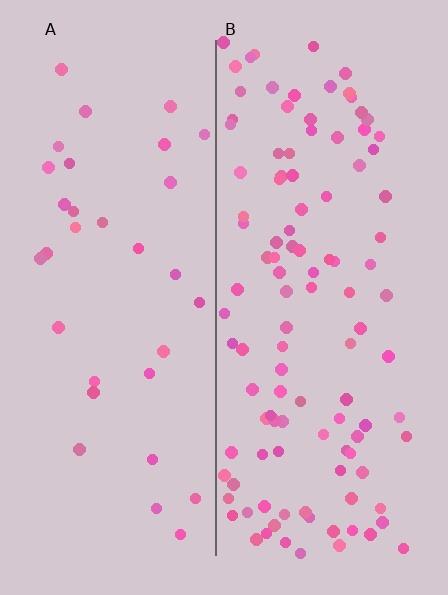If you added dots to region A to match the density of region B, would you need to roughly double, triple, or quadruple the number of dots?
Approximately triple.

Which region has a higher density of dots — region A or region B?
B (the right).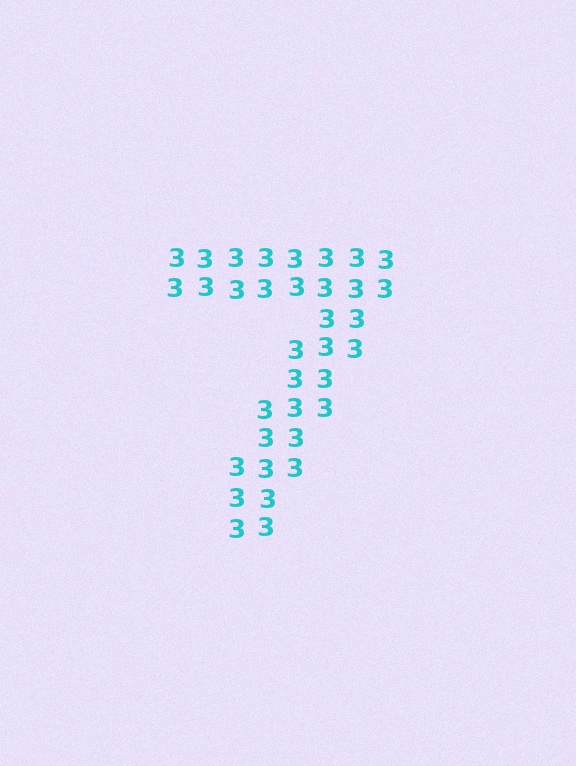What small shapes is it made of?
It is made of small digit 3's.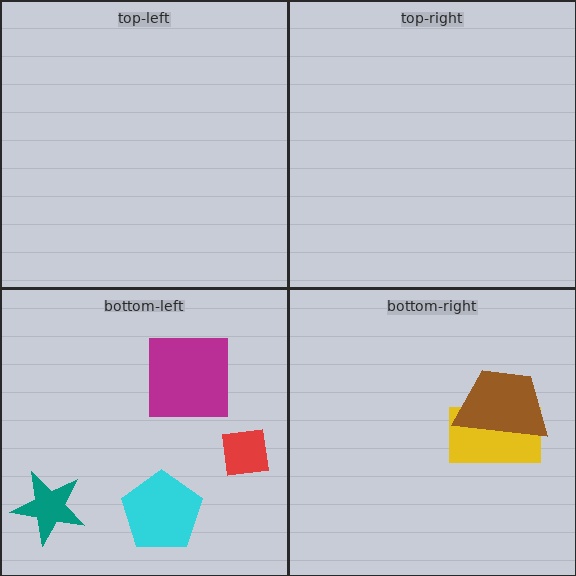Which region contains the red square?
The bottom-left region.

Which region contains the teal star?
The bottom-left region.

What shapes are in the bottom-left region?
The teal star, the cyan pentagon, the red square, the magenta square.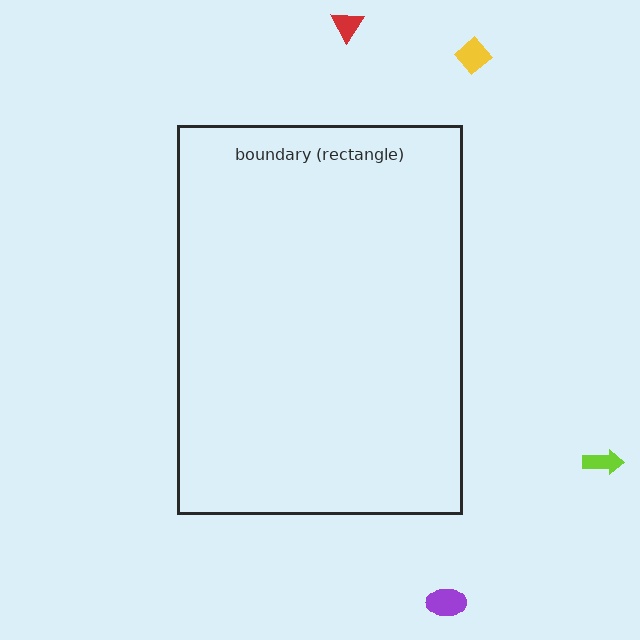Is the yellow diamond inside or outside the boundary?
Outside.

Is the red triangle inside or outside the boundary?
Outside.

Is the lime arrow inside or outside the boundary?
Outside.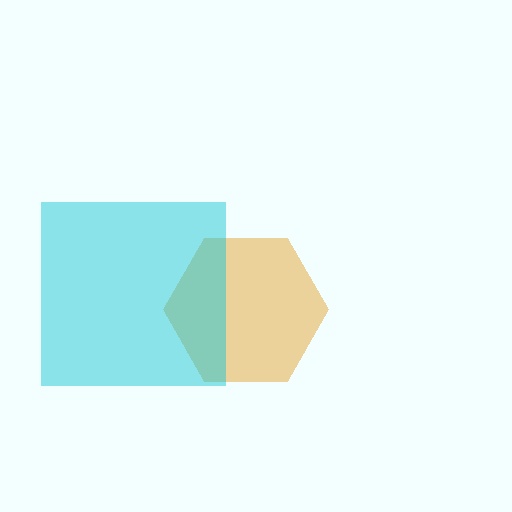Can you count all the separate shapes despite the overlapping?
Yes, there are 2 separate shapes.